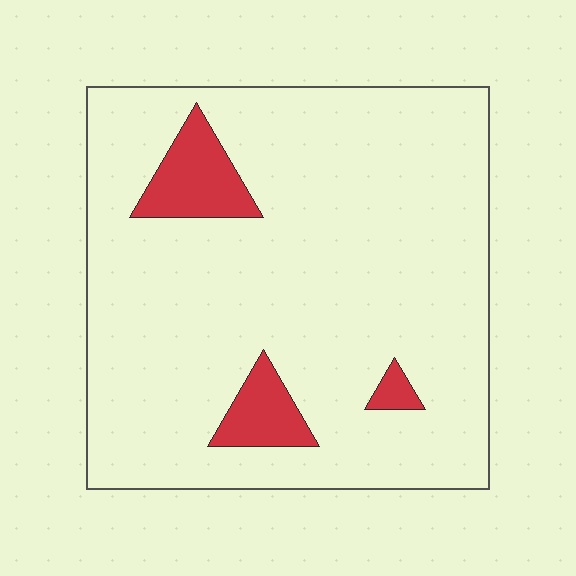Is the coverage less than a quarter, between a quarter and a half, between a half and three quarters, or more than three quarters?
Less than a quarter.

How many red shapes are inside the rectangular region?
3.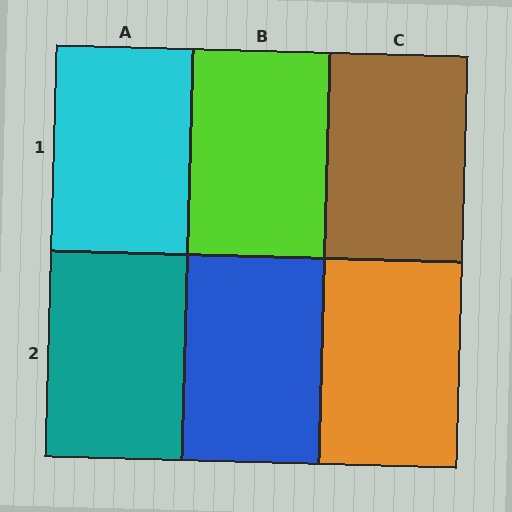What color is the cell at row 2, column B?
Blue.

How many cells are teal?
1 cell is teal.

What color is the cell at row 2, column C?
Orange.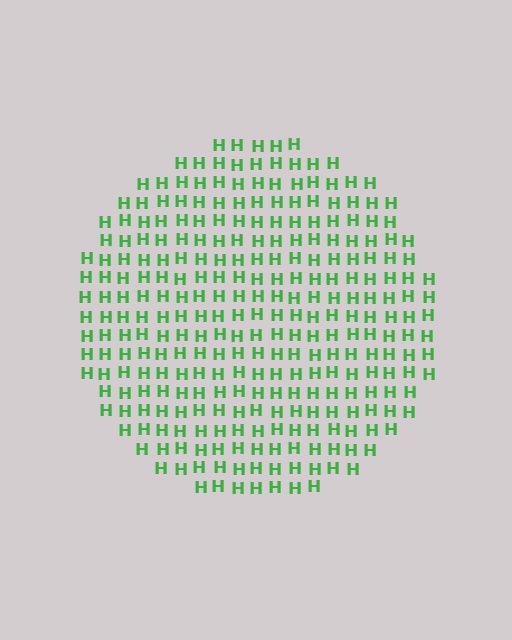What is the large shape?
The large shape is a circle.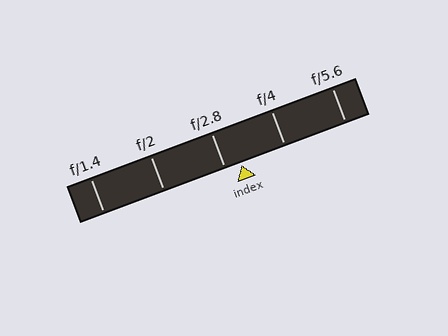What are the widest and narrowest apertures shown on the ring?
The widest aperture shown is f/1.4 and the narrowest is f/5.6.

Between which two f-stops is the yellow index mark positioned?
The index mark is between f/2.8 and f/4.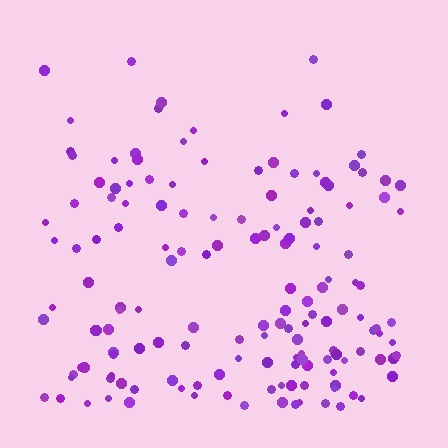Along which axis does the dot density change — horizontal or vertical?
Vertical.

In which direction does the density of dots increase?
From top to bottom, with the bottom side densest.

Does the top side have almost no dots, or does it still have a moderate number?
Still a moderate number, just noticeably fewer than the bottom.